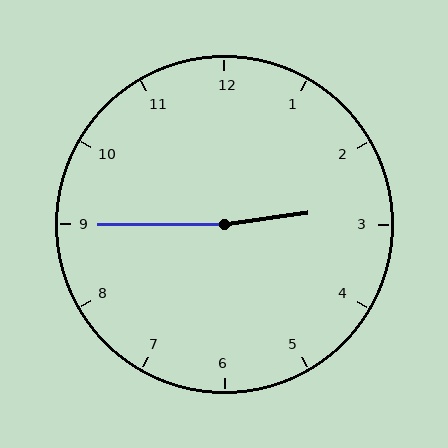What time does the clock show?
2:45.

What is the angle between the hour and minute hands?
Approximately 172 degrees.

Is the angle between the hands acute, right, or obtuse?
It is obtuse.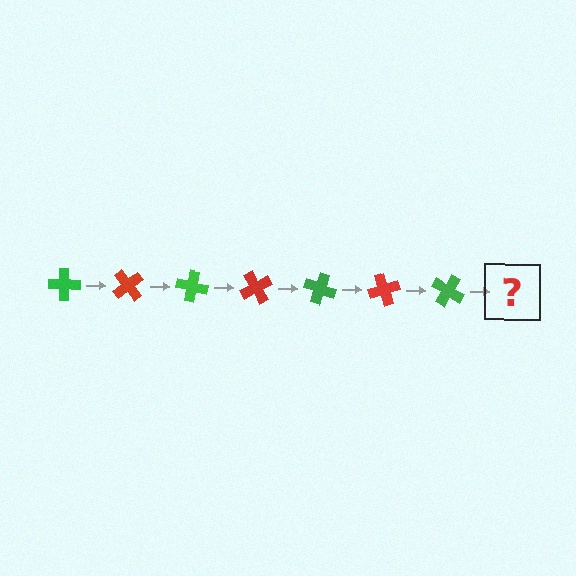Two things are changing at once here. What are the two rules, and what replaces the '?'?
The two rules are that it rotates 50 degrees each step and the color cycles through green and red. The '?' should be a red cross, rotated 350 degrees from the start.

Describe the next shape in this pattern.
It should be a red cross, rotated 350 degrees from the start.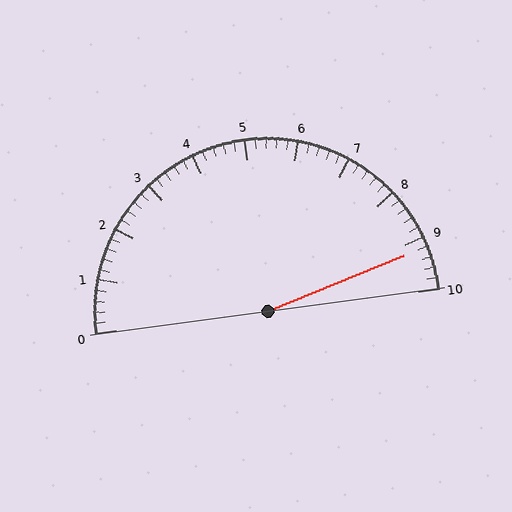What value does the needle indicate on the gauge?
The needle indicates approximately 9.2.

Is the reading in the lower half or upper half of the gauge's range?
The reading is in the upper half of the range (0 to 10).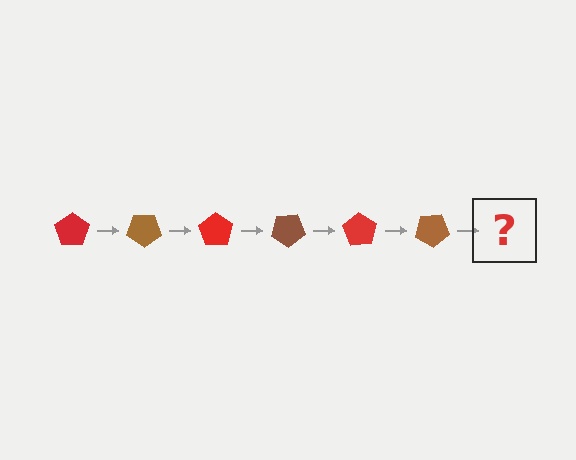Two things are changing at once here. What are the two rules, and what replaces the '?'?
The two rules are that it rotates 35 degrees each step and the color cycles through red and brown. The '?' should be a red pentagon, rotated 210 degrees from the start.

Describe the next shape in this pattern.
It should be a red pentagon, rotated 210 degrees from the start.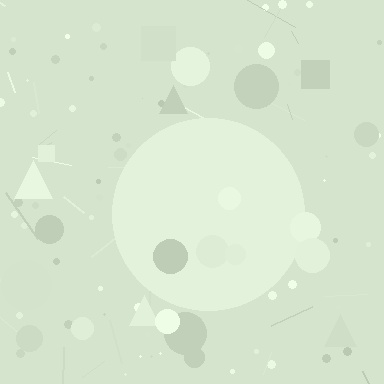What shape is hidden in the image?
A circle is hidden in the image.